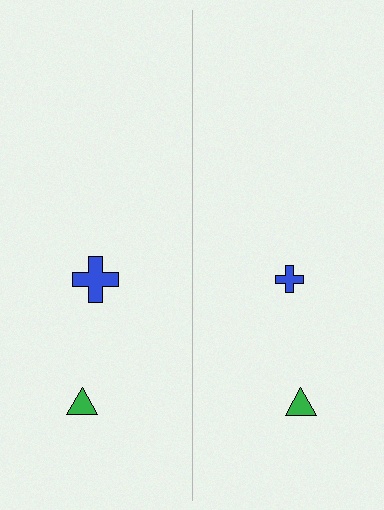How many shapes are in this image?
There are 4 shapes in this image.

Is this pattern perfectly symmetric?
No, the pattern is not perfectly symmetric. The blue cross on the right side has a different size than its mirror counterpart.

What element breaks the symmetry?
The blue cross on the right side has a different size than its mirror counterpart.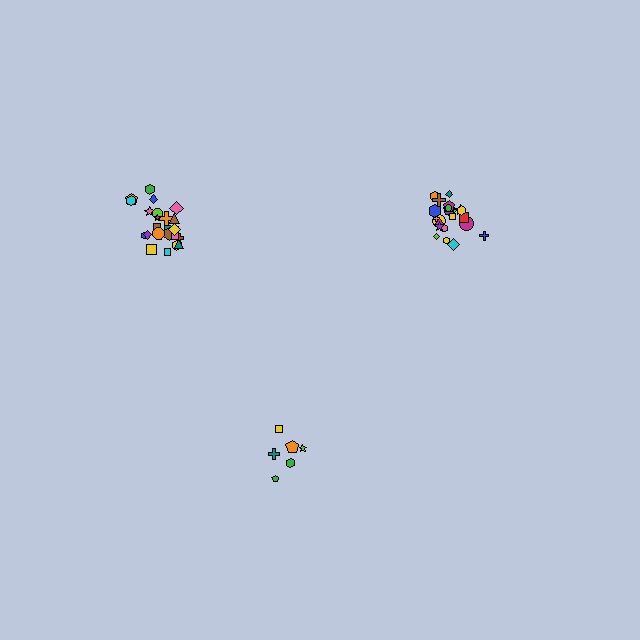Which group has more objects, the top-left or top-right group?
The top-left group.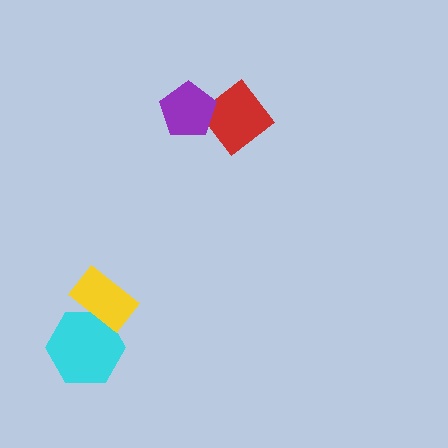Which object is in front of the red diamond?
The purple pentagon is in front of the red diamond.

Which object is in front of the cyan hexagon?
The yellow rectangle is in front of the cyan hexagon.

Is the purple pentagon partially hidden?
No, no other shape covers it.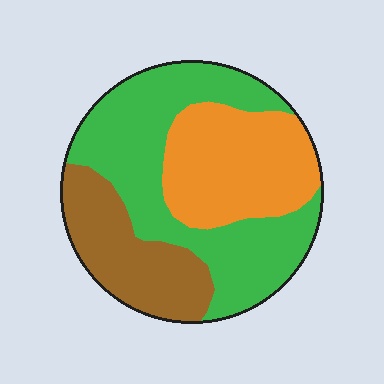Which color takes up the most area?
Green, at roughly 45%.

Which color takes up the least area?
Brown, at roughly 25%.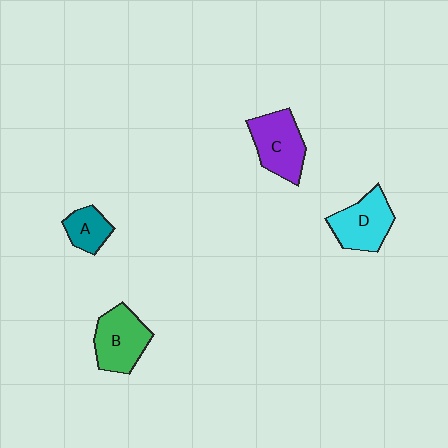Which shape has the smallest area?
Shape A (teal).